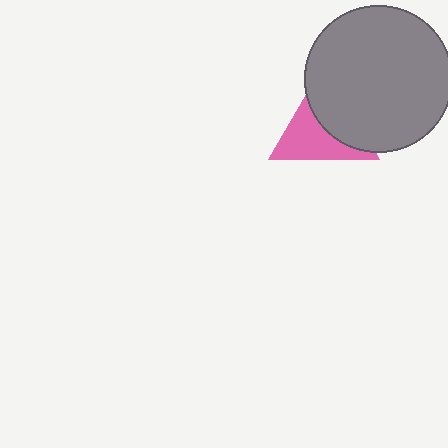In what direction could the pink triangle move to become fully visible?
The pink triangle could move toward the lower-left. That would shift it out from behind the gray circle entirely.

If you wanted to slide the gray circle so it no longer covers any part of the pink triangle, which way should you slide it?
Slide it toward the upper-right — that is the most direct way to separate the two shapes.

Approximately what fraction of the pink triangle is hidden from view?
Roughly 49% of the pink triangle is hidden behind the gray circle.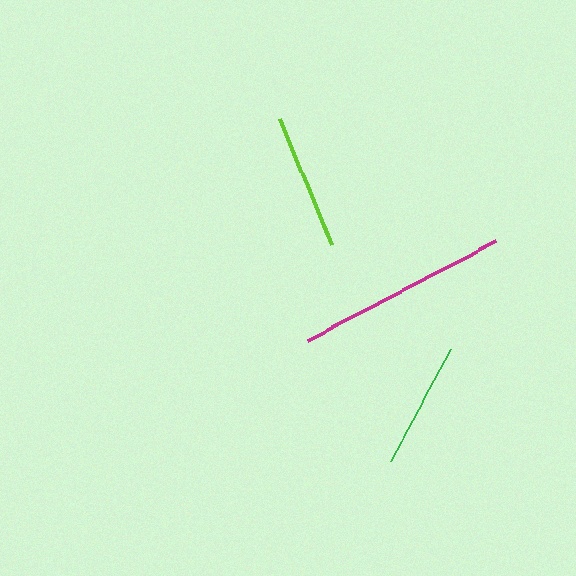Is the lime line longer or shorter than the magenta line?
The magenta line is longer than the lime line.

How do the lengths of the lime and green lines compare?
The lime and green lines are approximately the same length.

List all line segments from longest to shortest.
From longest to shortest: magenta, lime, green.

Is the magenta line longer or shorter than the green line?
The magenta line is longer than the green line.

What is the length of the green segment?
The green segment is approximately 126 pixels long.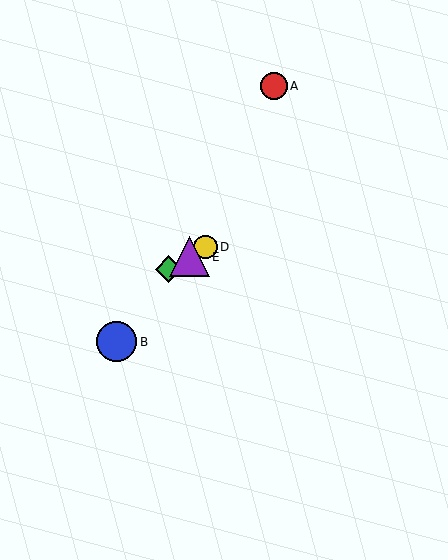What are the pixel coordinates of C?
Object C is at (169, 269).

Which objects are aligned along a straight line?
Objects C, D, E are aligned along a straight line.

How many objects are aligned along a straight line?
3 objects (C, D, E) are aligned along a straight line.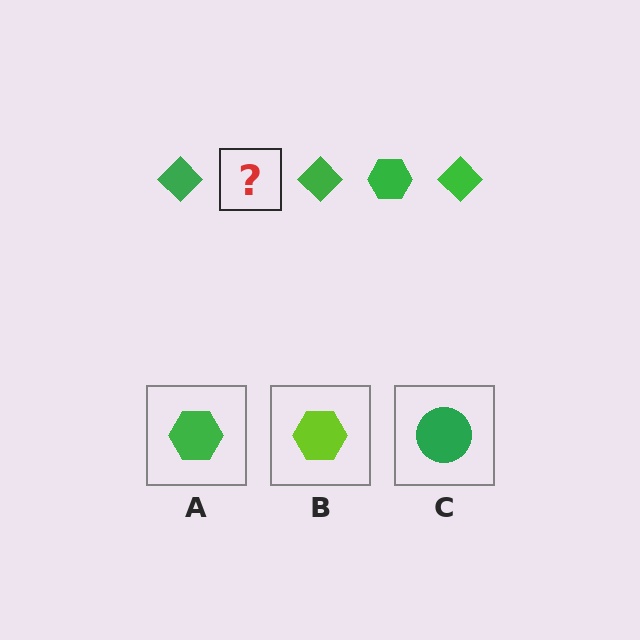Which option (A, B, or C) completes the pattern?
A.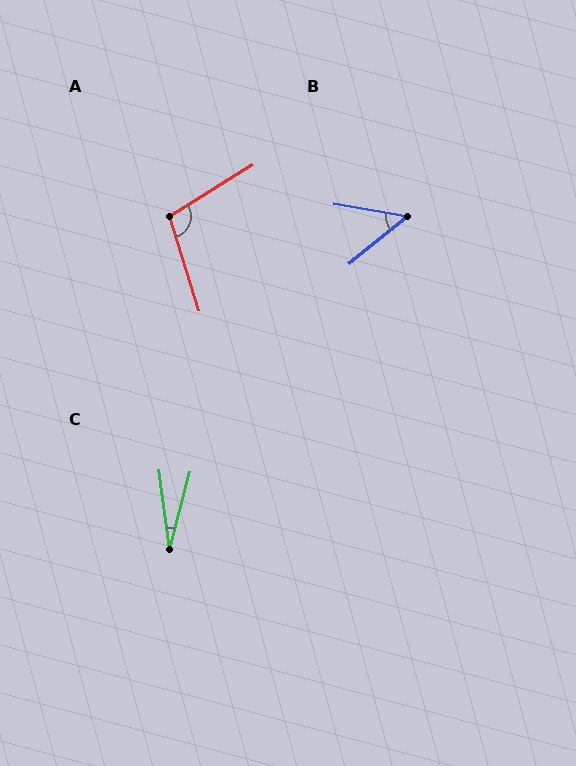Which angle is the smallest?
C, at approximately 22 degrees.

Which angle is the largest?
A, at approximately 105 degrees.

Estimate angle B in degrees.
Approximately 49 degrees.